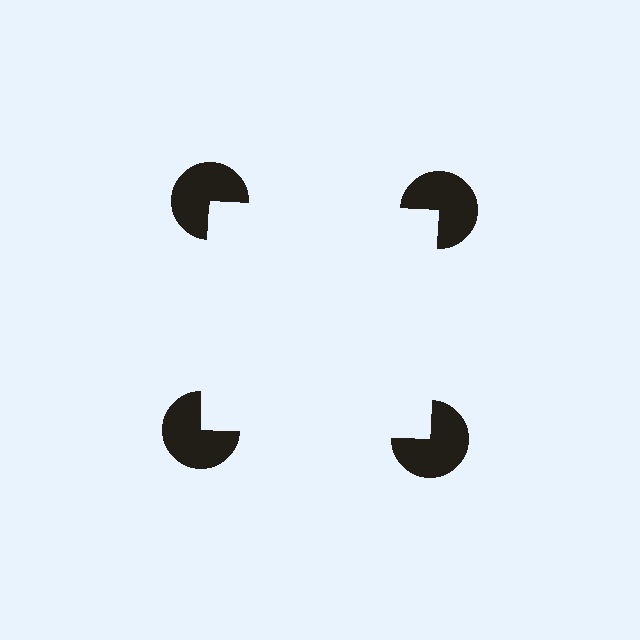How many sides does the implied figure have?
4 sides.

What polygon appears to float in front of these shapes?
An illusory square — its edges are inferred from the aligned wedge cuts in the pac-man discs, not physically drawn.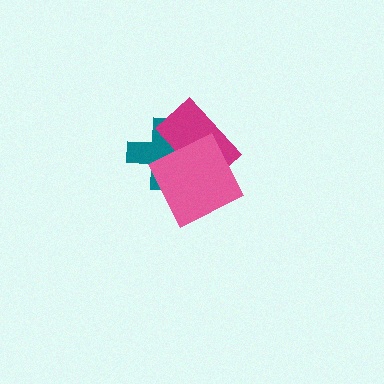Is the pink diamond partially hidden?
No, no other shape covers it.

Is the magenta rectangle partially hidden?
Yes, it is partially covered by another shape.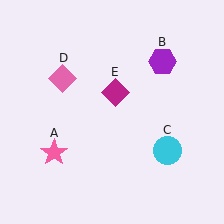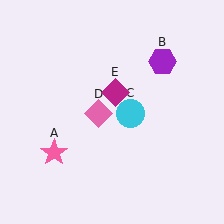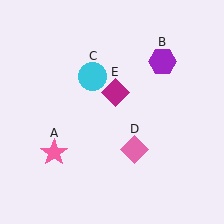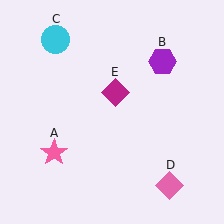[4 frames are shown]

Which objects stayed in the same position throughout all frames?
Pink star (object A) and purple hexagon (object B) and magenta diamond (object E) remained stationary.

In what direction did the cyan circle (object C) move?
The cyan circle (object C) moved up and to the left.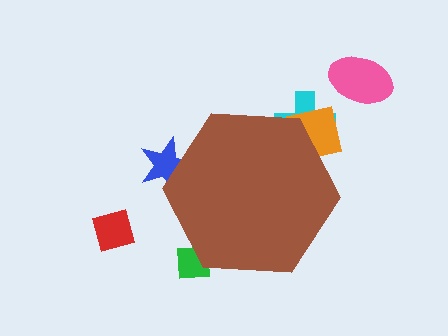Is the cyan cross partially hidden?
Yes, the cyan cross is partially hidden behind the brown hexagon.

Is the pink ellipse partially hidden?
No, the pink ellipse is fully visible.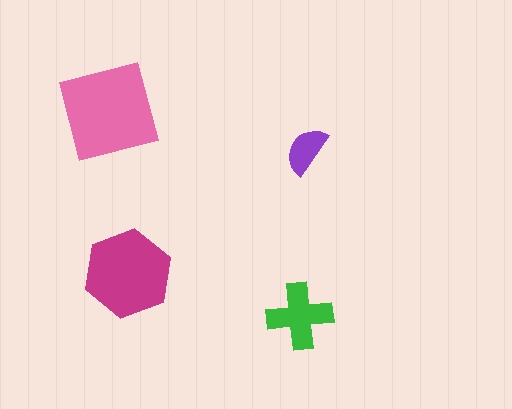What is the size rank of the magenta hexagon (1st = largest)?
2nd.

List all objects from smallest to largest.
The purple semicircle, the green cross, the magenta hexagon, the pink square.